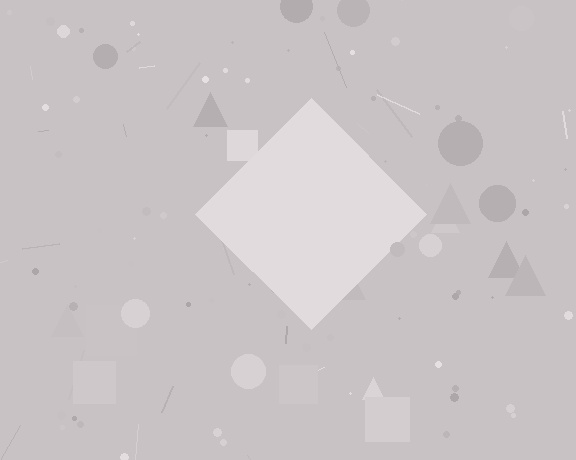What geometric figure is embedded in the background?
A diamond is embedded in the background.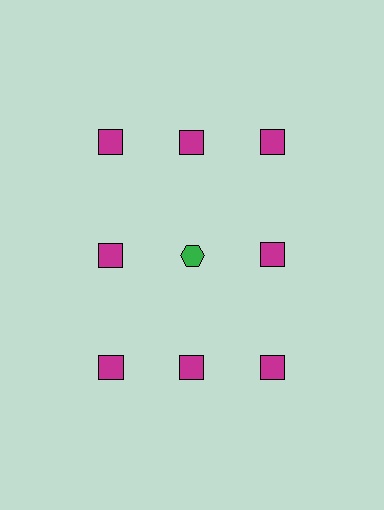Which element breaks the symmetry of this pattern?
The green hexagon in the second row, second from left column breaks the symmetry. All other shapes are magenta squares.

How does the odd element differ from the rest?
It differs in both color (green instead of magenta) and shape (hexagon instead of square).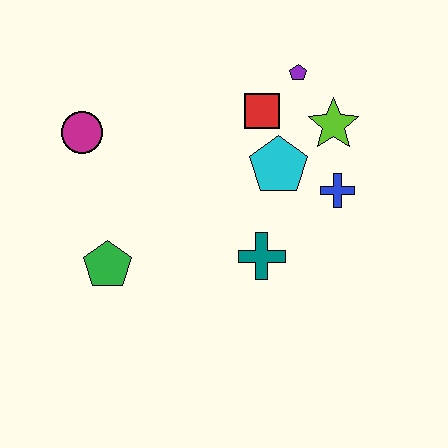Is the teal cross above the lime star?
No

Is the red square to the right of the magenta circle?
Yes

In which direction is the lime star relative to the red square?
The lime star is to the right of the red square.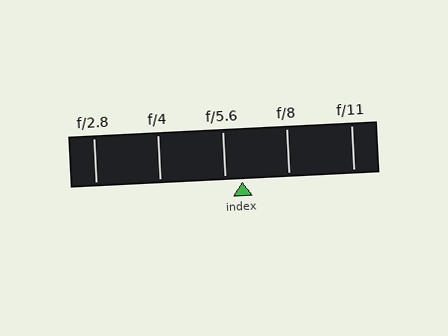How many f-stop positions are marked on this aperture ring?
There are 5 f-stop positions marked.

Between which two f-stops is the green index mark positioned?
The index mark is between f/5.6 and f/8.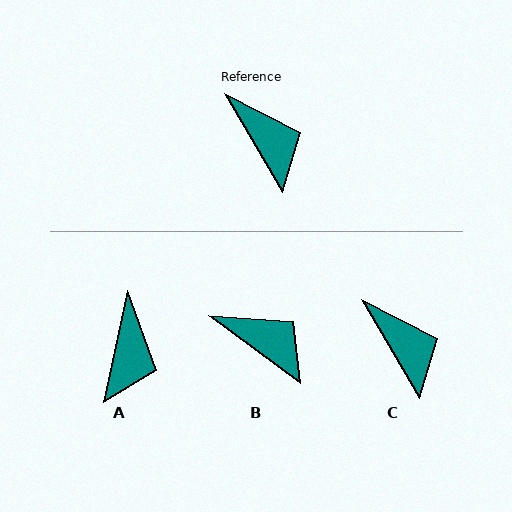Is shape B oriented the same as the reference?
No, it is off by about 24 degrees.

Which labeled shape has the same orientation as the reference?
C.